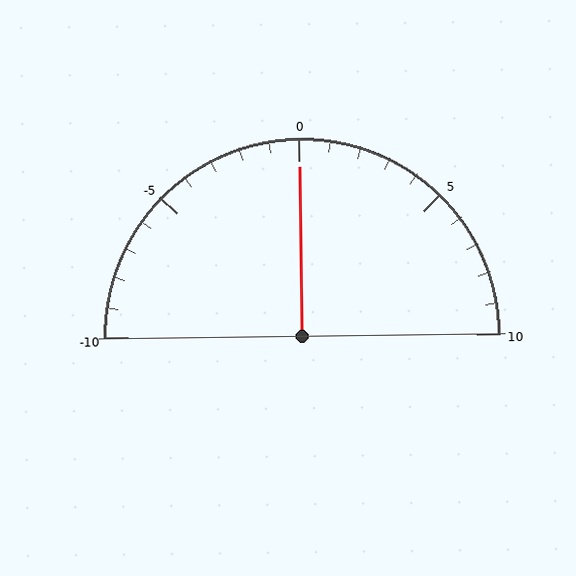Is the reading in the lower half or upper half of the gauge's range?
The reading is in the upper half of the range (-10 to 10).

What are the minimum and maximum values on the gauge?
The gauge ranges from -10 to 10.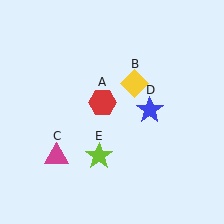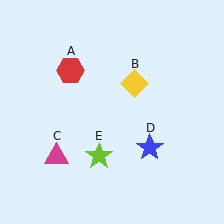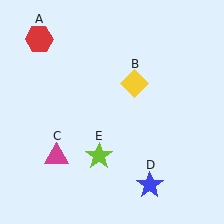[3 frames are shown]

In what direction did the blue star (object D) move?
The blue star (object D) moved down.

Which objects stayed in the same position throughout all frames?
Yellow diamond (object B) and magenta triangle (object C) and lime star (object E) remained stationary.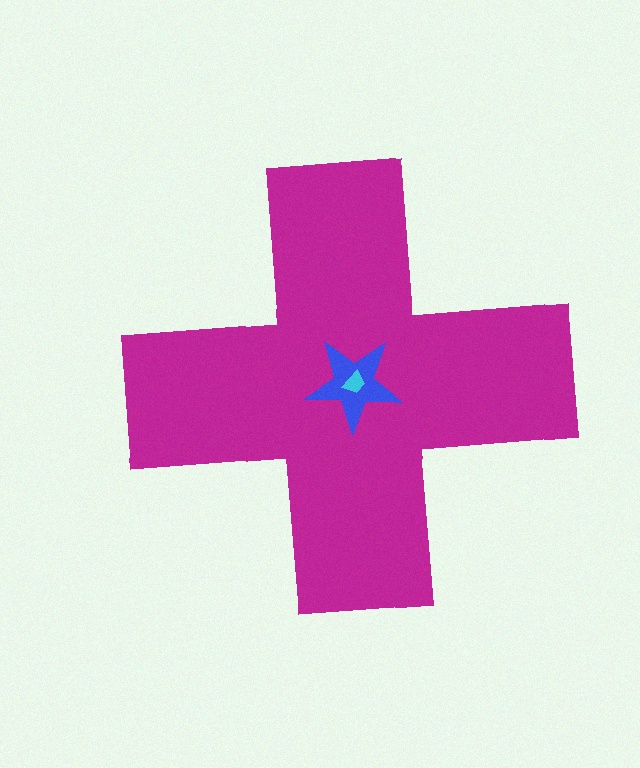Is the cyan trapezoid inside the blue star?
Yes.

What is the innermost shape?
The cyan trapezoid.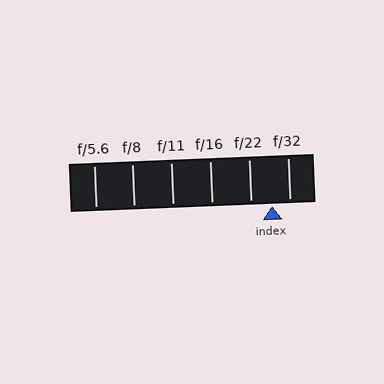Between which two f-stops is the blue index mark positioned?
The index mark is between f/22 and f/32.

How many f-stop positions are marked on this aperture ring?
There are 6 f-stop positions marked.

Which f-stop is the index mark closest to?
The index mark is closest to f/32.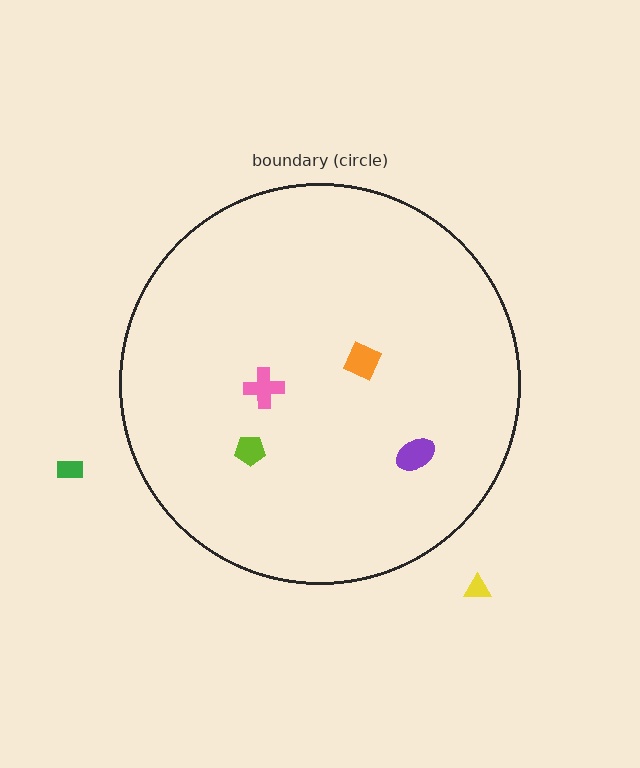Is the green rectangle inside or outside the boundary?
Outside.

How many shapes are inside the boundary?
4 inside, 2 outside.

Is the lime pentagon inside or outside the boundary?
Inside.